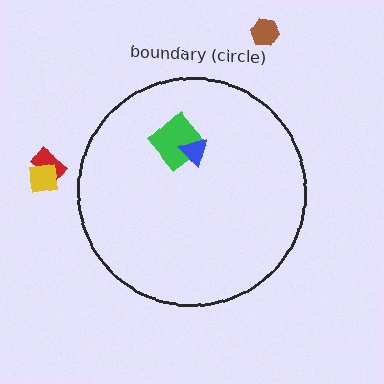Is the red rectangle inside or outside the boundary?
Outside.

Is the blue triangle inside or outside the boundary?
Inside.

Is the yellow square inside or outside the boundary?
Outside.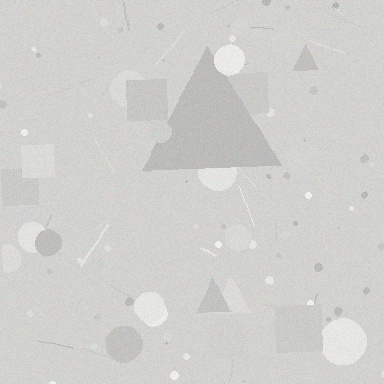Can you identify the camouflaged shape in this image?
The camouflaged shape is a triangle.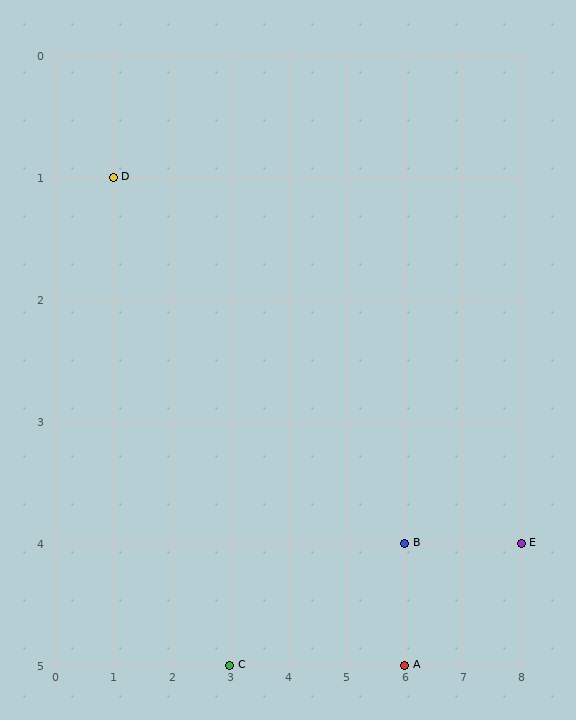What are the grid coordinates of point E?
Point E is at grid coordinates (8, 4).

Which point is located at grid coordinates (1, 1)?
Point D is at (1, 1).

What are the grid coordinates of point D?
Point D is at grid coordinates (1, 1).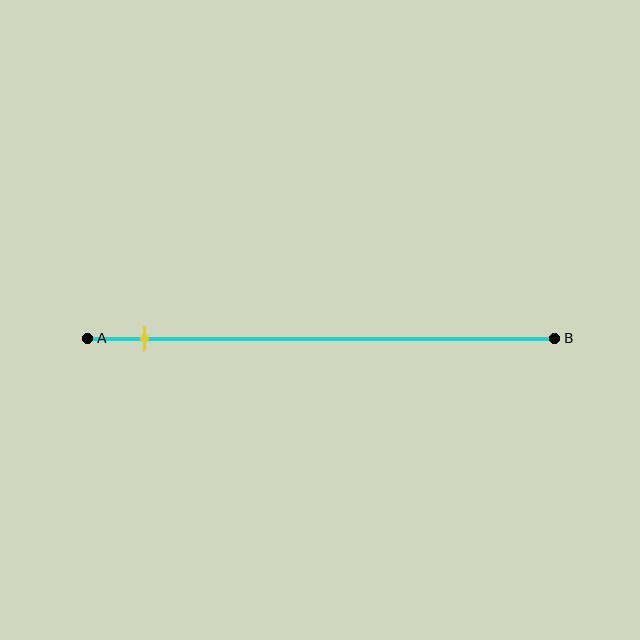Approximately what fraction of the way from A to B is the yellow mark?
The yellow mark is approximately 10% of the way from A to B.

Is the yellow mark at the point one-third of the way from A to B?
No, the mark is at about 10% from A, not at the 33% one-third point.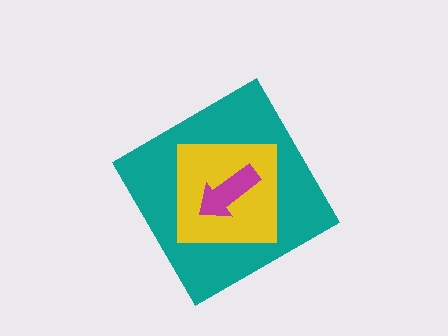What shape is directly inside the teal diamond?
The yellow square.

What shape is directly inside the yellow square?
The magenta arrow.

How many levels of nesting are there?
3.